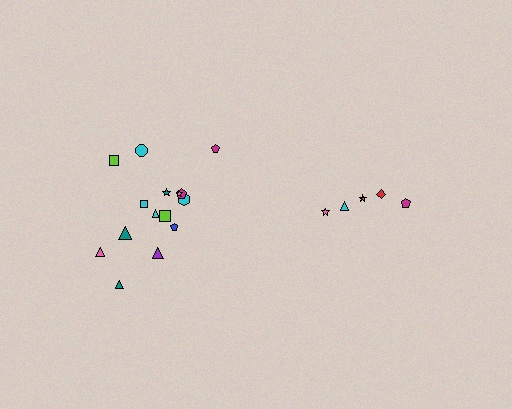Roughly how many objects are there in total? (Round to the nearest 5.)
Roughly 20 objects in total.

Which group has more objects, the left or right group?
The left group.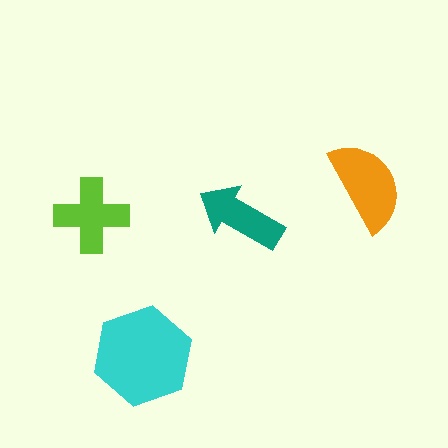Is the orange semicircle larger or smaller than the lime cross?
Larger.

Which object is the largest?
The cyan hexagon.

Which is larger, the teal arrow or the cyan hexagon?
The cyan hexagon.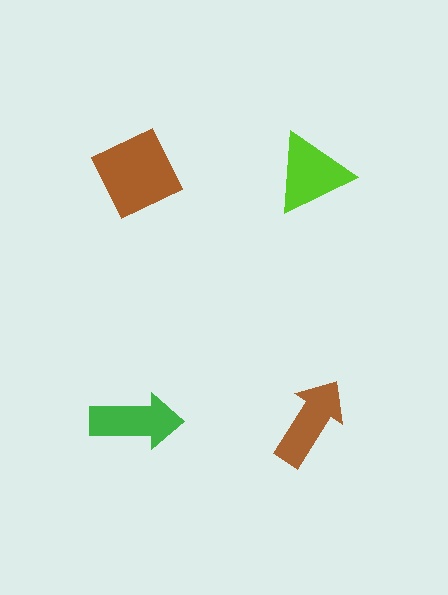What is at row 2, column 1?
A green arrow.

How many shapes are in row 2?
2 shapes.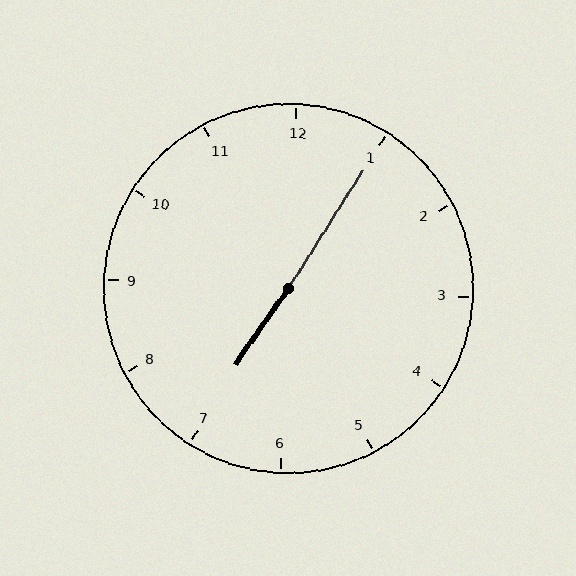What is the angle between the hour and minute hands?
Approximately 178 degrees.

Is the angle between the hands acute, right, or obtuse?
It is obtuse.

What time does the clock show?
7:05.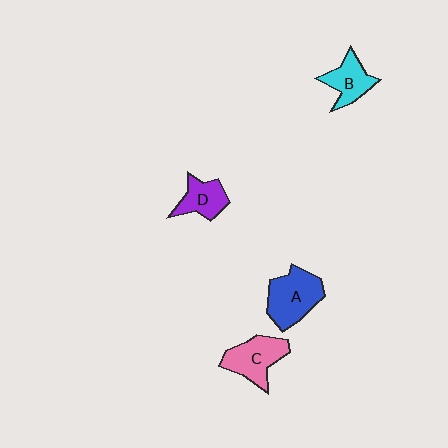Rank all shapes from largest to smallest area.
From largest to smallest: A (blue), C (pink), B (cyan), D (purple).